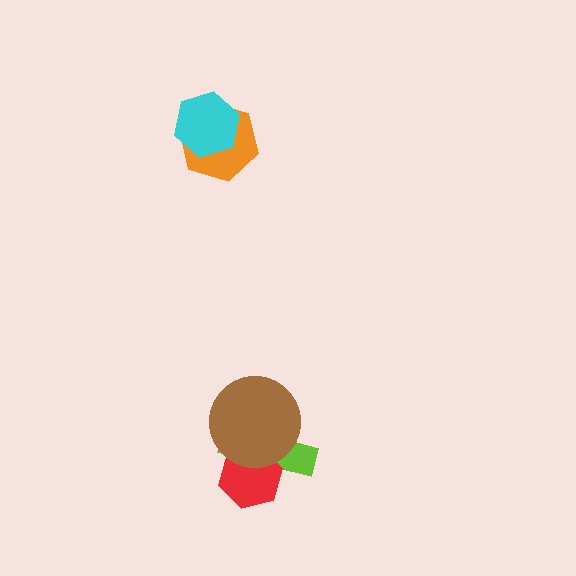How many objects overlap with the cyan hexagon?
1 object overlaps with the cyan hexagon.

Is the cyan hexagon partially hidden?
No, no other shape covers it.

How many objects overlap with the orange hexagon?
1 object overlaps with the orange hexagon.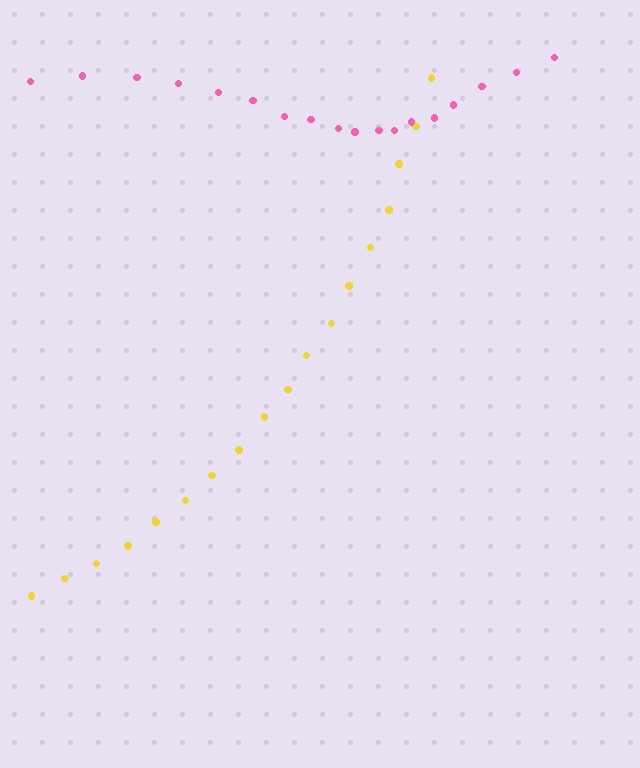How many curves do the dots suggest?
There are 2 distinct paths.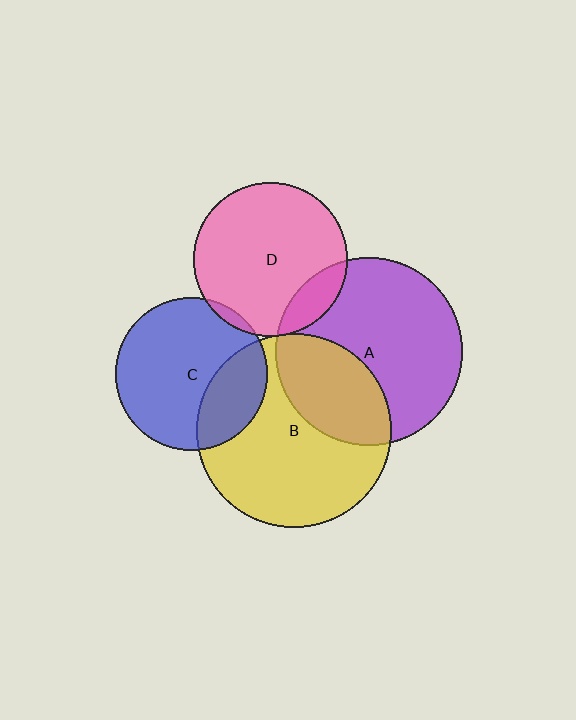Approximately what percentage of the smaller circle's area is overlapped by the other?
Approximately 25%.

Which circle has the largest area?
Circle B (yellow).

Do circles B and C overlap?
Yes.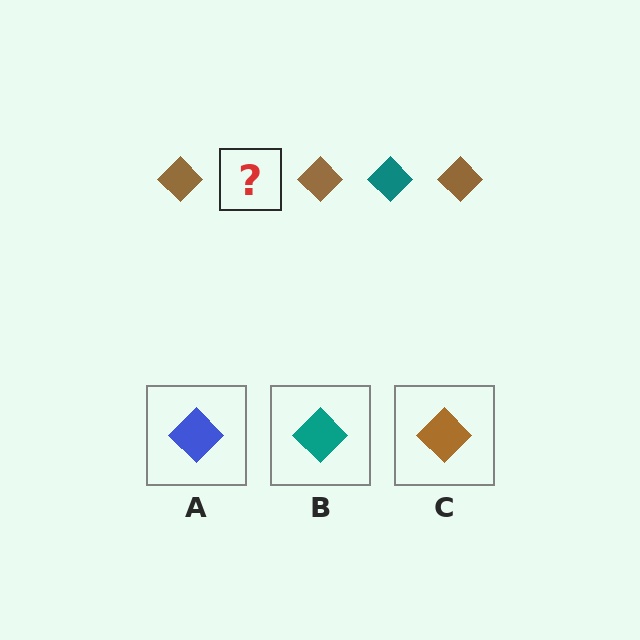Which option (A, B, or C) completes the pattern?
B.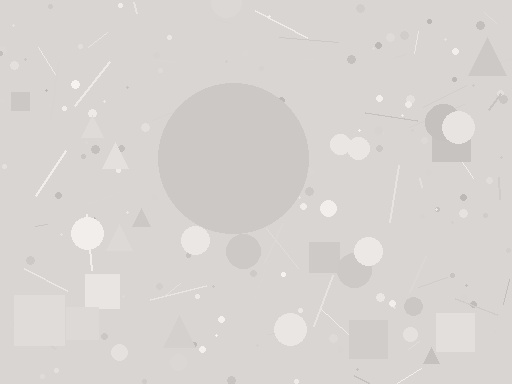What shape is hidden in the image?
A circle is hidden in the image.